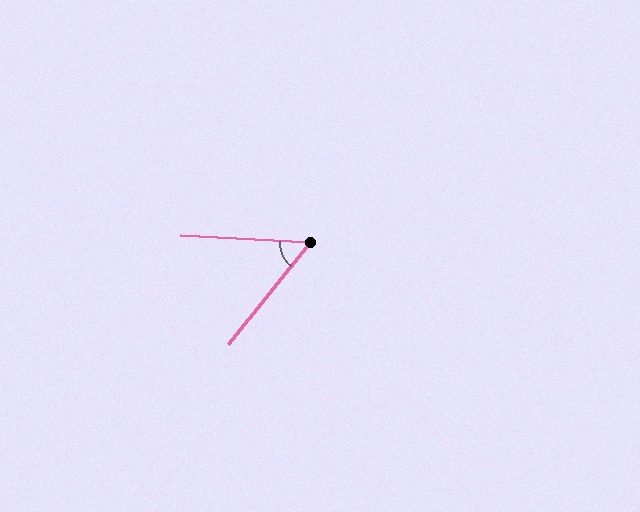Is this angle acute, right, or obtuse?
It is acute.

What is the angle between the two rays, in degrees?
Approximately 55 degrees.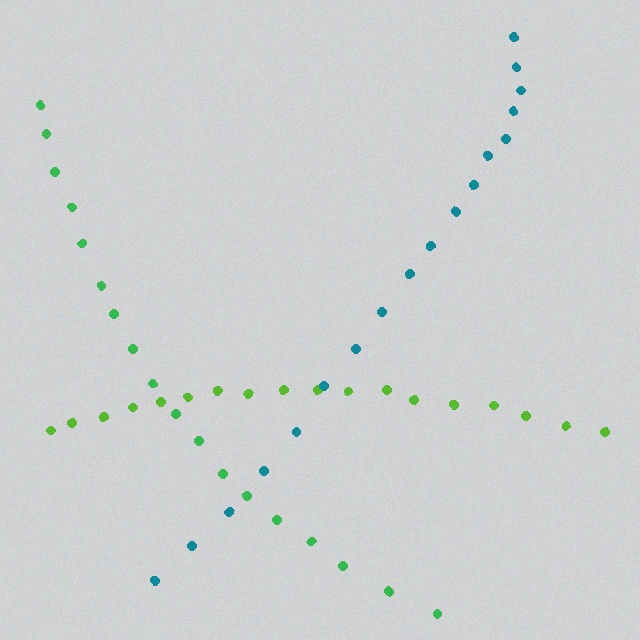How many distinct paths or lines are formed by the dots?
There are 3 distinct paths.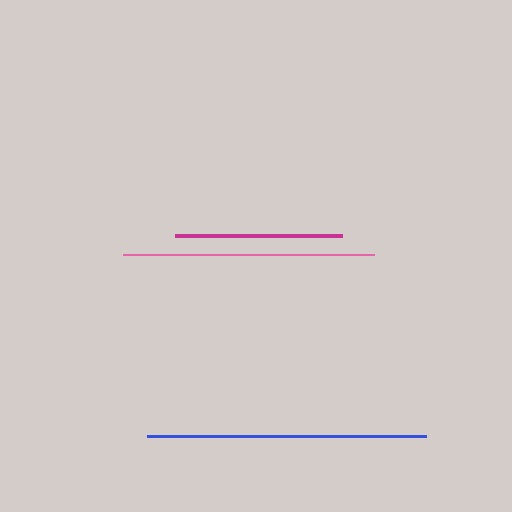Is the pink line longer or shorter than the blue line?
The blue line is longer than the pink line.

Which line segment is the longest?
The blue line is the longest at approximately 279 pixels.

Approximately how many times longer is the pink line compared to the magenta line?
The pink line is approximately 1.5 times the length of the magenta line.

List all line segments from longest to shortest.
From longest to shortest: blue, pink, magenta.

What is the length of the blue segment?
The blue segment is approximately 279 pixels long.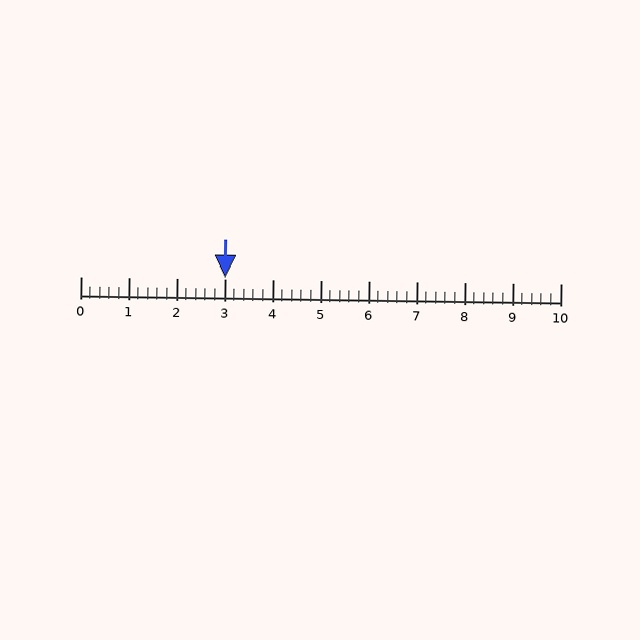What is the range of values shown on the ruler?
The ruler shows values from 0 to 10.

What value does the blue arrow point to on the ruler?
The blue arrow points to approximately 3.0.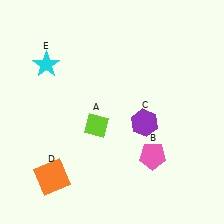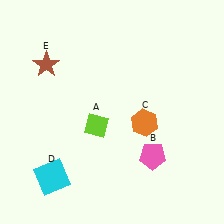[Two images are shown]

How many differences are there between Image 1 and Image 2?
There are 3 differences between the two images.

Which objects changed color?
C changed from purple to orange. D changed from orange to cyan. E changed from cyan to brown.